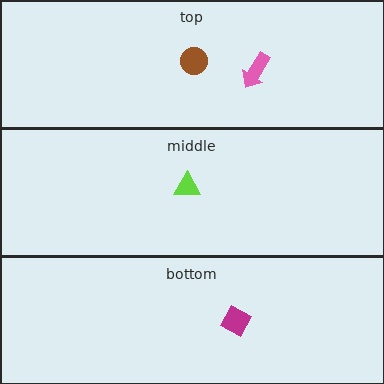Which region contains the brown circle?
The top region.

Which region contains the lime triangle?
The middle region.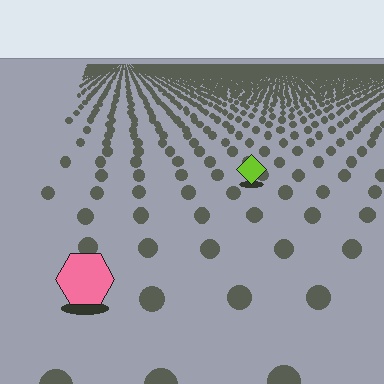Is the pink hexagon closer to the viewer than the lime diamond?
Yes. The pink hexagon is closer — you can tell from the texture gradient: the ground texture is coarser near it.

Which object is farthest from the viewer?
The lime diamond is farthest from the viewer. It appears smaller and the ground texture around it is denser.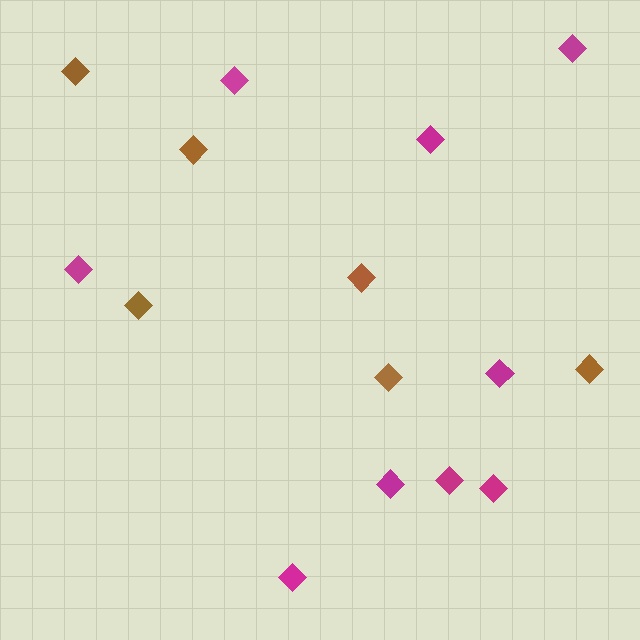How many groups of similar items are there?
There are 2 groups: one group of brown diamonds (6) and one group of magenta diamonds (9).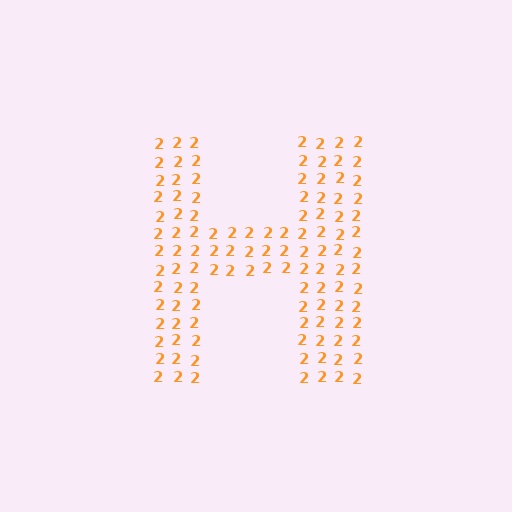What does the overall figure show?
The overall figure shows the letter H.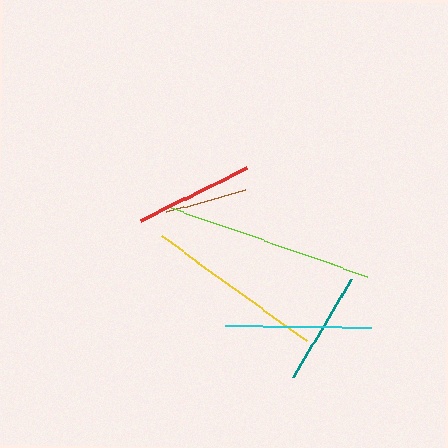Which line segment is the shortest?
The brown line is the shortest at approximately 83 pixels.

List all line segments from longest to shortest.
From longest to shortest: lime, yellow, cyan, red, teal, brown.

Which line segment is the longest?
The lime line is the longest at approximately 208 pixels.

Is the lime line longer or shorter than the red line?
The lime line is longer than the red line.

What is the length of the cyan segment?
The cyan segment is approximately 146 pixels long.